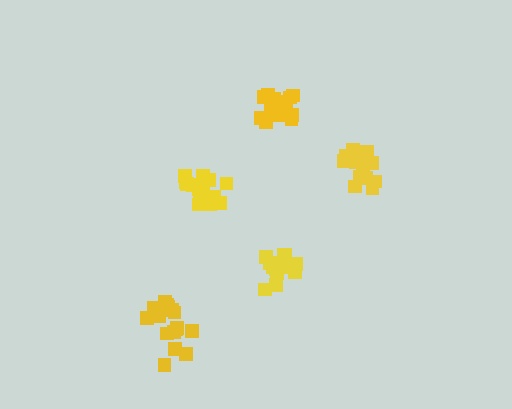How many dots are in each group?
Group 1: 17 dots, Group 2: 14 dots, Group 3: 15 dots, Group 4: 16 dots, Group 5: 16 dots (78 total).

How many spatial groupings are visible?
There are 5 spatial groupings.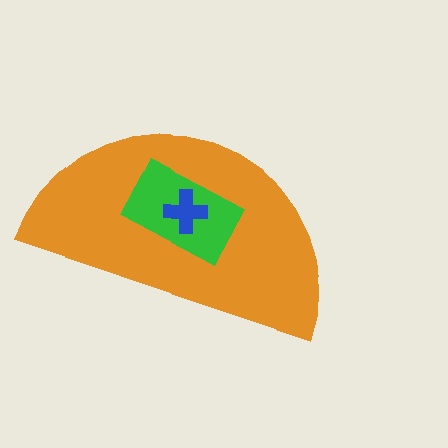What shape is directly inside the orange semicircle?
The green rectangle.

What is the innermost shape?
The blue cross.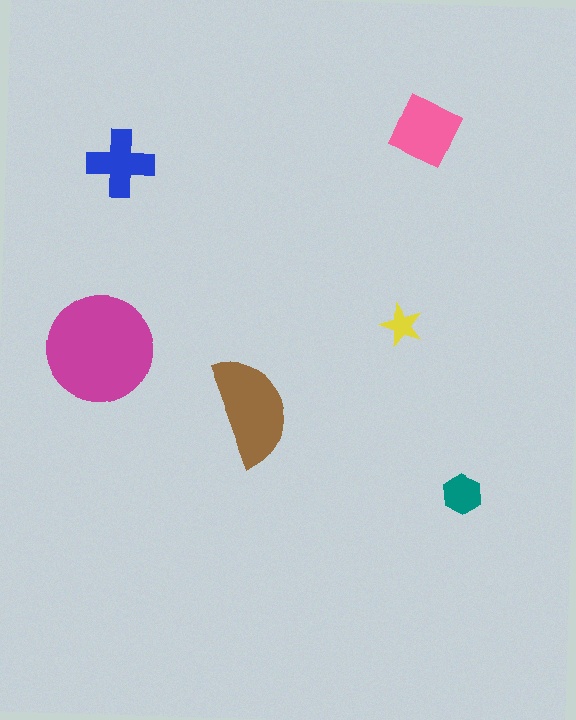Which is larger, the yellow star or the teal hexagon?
The teal hexagon.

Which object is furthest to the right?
The teal hexagon is rightmost.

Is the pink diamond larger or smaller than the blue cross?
Larger.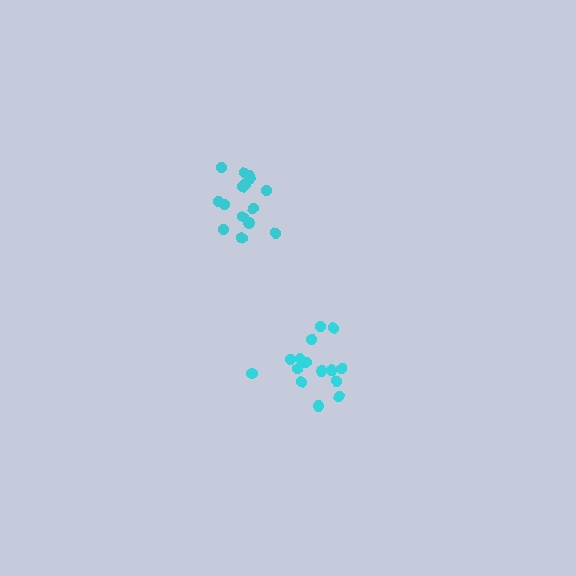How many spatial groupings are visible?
There are 2 spatial groupings.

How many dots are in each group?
Group 1: 15 dots, Group 2: 15 dots (30 total).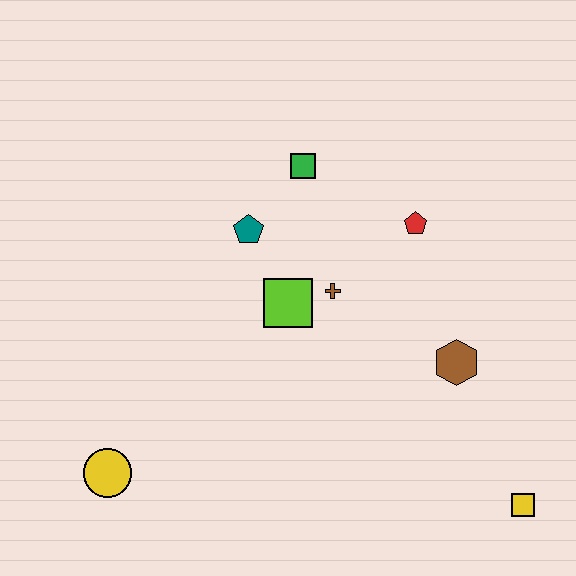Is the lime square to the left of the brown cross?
Yes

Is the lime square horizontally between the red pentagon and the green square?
No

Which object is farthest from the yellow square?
The yellow circle is farthest from the yellow square.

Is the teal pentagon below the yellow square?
No